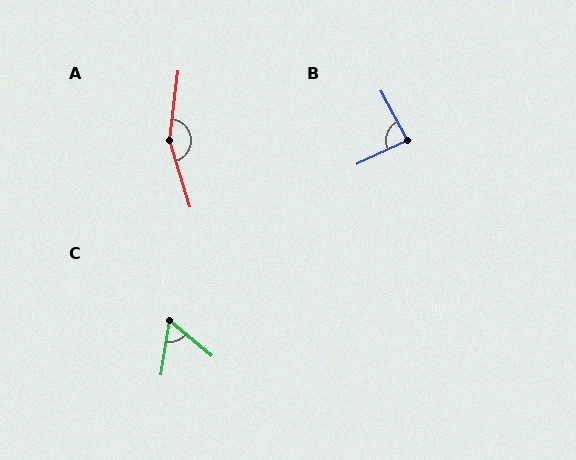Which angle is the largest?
A, at approximately 156 degrees.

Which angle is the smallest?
C, at approximately 59 degrees.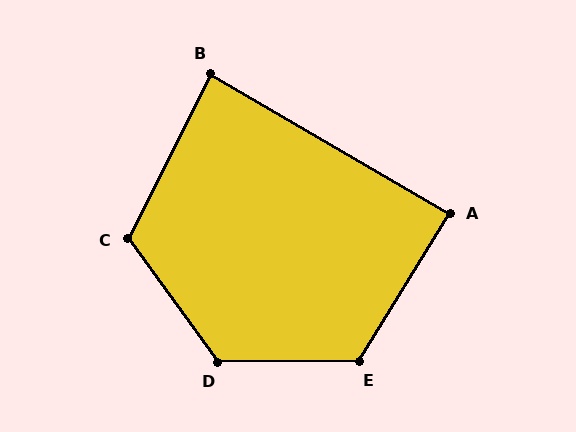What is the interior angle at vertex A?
Approximately 89 degrees (approximately right).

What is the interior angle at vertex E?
Approximately 122 degrees (obtuse).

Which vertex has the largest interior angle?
D, at approximately 126 degrees.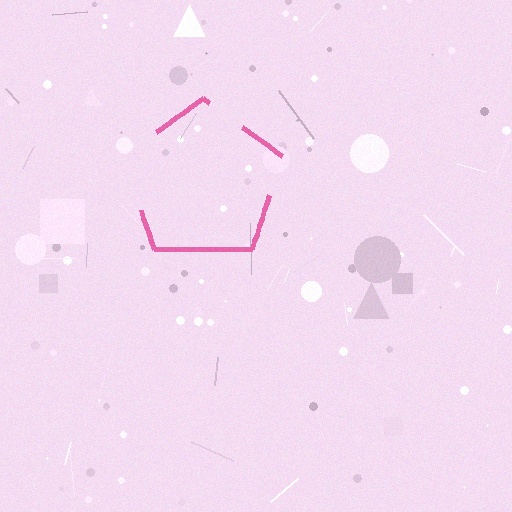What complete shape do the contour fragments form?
The contour fragments form a pentagon.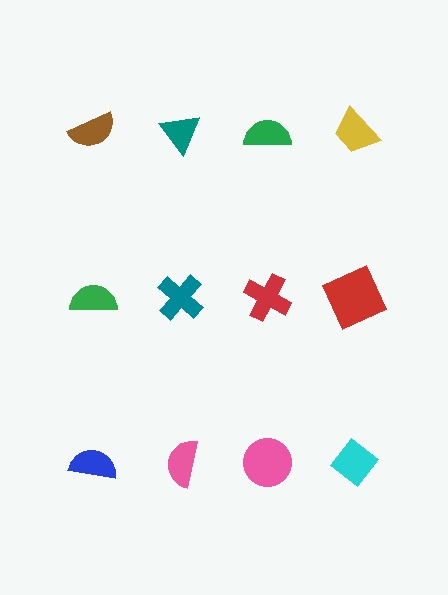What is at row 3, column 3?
A pink circle.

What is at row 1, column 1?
A brown semicircle.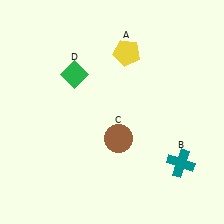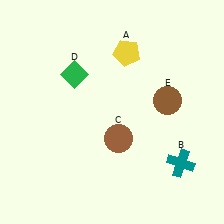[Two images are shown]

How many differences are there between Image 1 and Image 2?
There is 1 difference between the two images.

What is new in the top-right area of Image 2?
A brown circle (E) was added in the top-right area of Image 2.